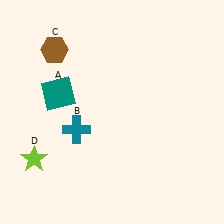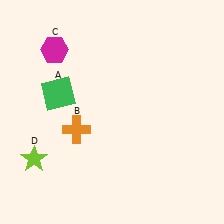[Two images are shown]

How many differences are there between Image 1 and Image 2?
There are 3 differences between the two images.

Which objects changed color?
A changed from teal to green. B changed from teal to orange. C changed from brown to magenta.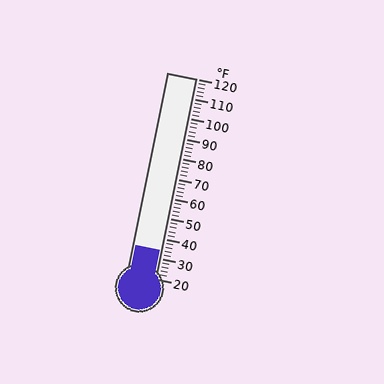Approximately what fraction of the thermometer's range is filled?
The thermometer is filled to approximately 15% of its range.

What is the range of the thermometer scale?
The thermometer scale ranges from 20°F to 120°F.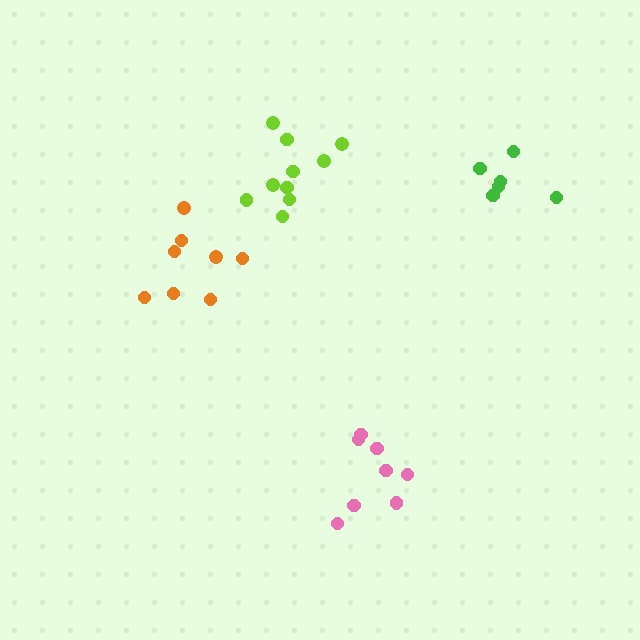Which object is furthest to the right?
The green cluster is rightmost.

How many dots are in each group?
Group 1: 8 dots, Group 2: 8 dots, Group 3: 10 dots, Group 4: 6 dots (32 total).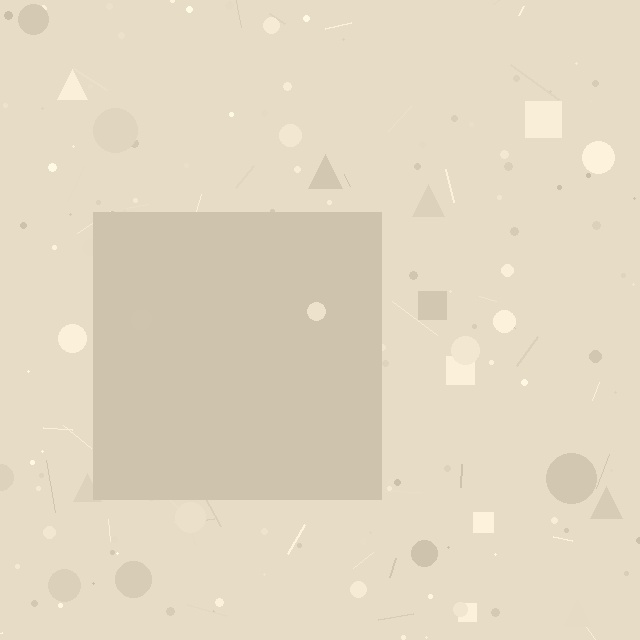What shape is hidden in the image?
A square is hidden in the image.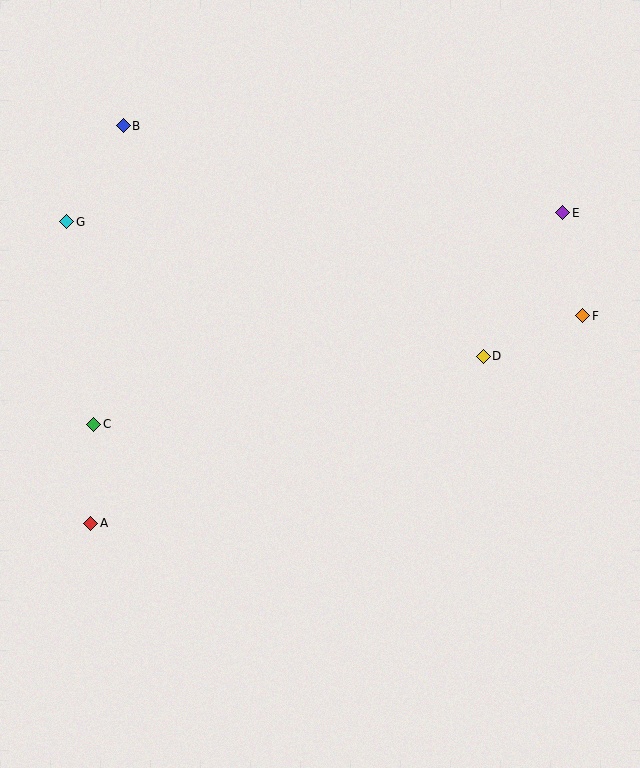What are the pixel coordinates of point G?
Point G is at (67, 222).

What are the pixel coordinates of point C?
Point C is at (94, 424).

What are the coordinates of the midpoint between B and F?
The midpoint between B and F is at (353, 221).